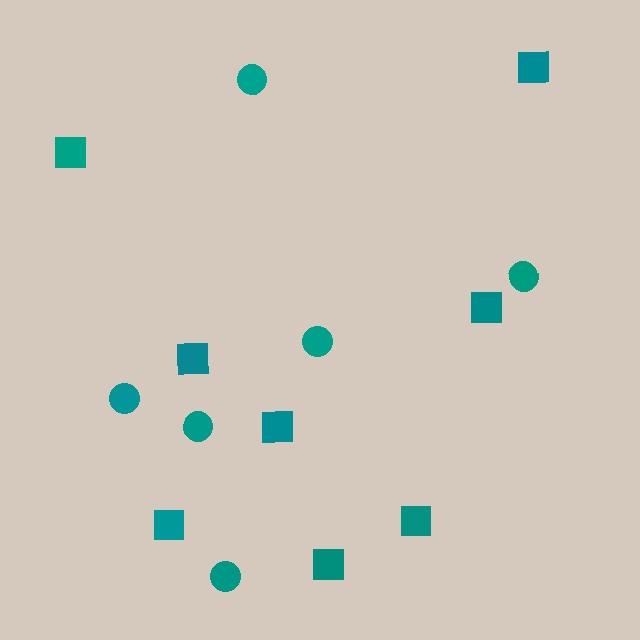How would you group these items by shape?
There are 2 groups: one group of squares (8) and one group of circles (6).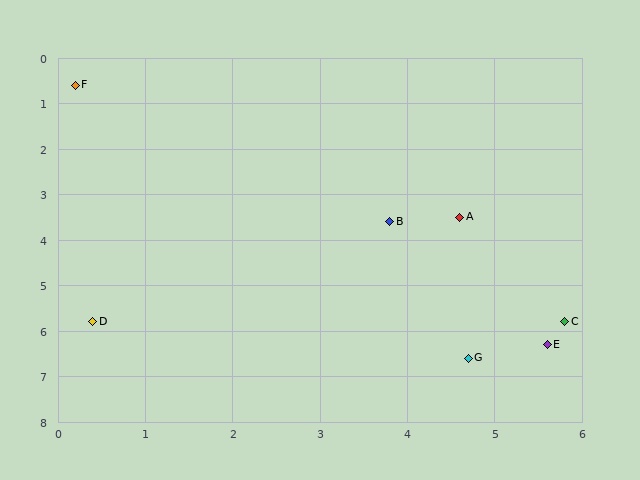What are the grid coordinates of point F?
Point F is at approximately (0.2, 0.6).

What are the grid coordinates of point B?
Point B is at approximately (3.8, 3.6).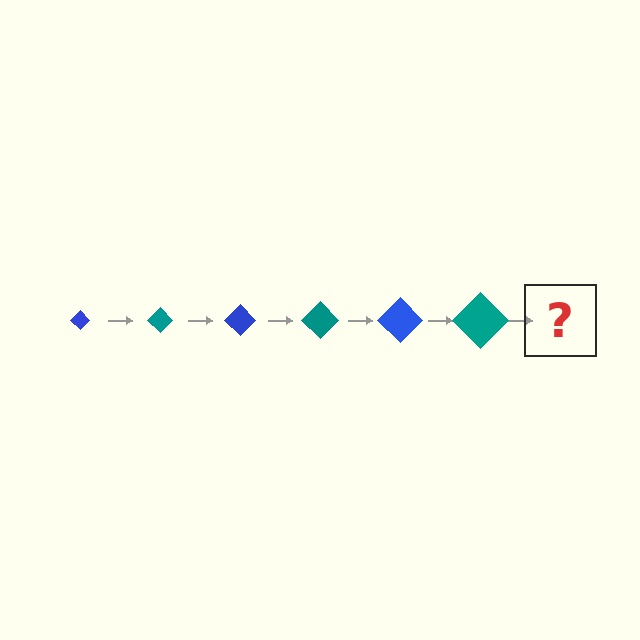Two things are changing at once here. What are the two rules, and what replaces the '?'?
The two rules are that the diamond grows larger each step and the color cycles through blue and teal. The '?' should be a blue diamond, larger than the previous one.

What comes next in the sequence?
The next element should be a blue diamond, larger than the previous one.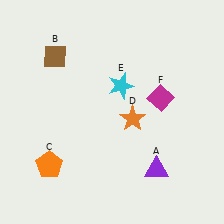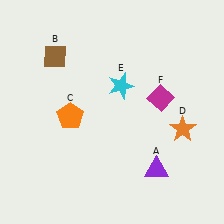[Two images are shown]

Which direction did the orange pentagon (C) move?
The orange pentagon (C) moved up.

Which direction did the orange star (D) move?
The orange star (D) moved right.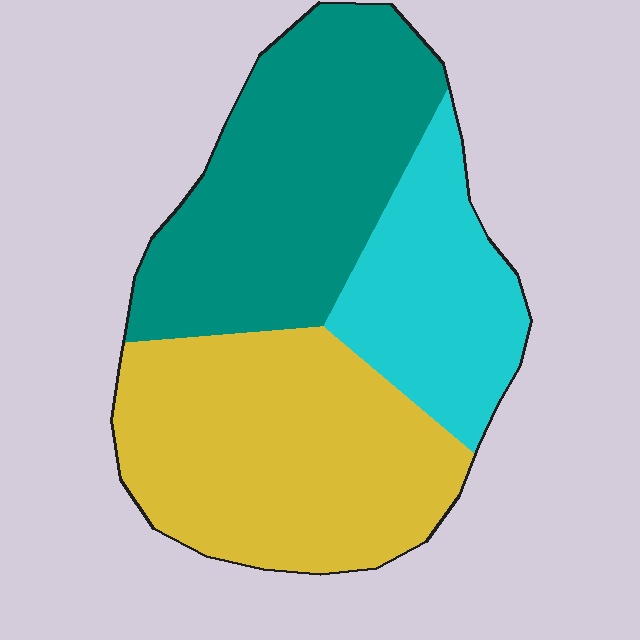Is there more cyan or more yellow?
Yellow.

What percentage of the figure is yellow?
Yellow takes up between a third and a half of the figure.